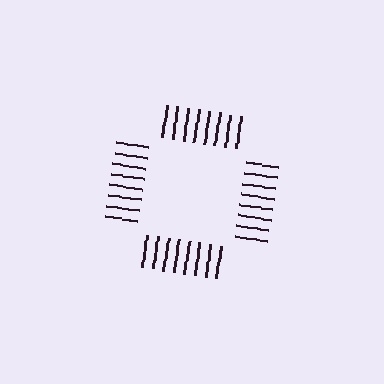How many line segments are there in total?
32 — 8 along each of the 4 edges.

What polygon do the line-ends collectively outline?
An illusory square — the line segments terminate on its edges but no continuous stroke is drawn.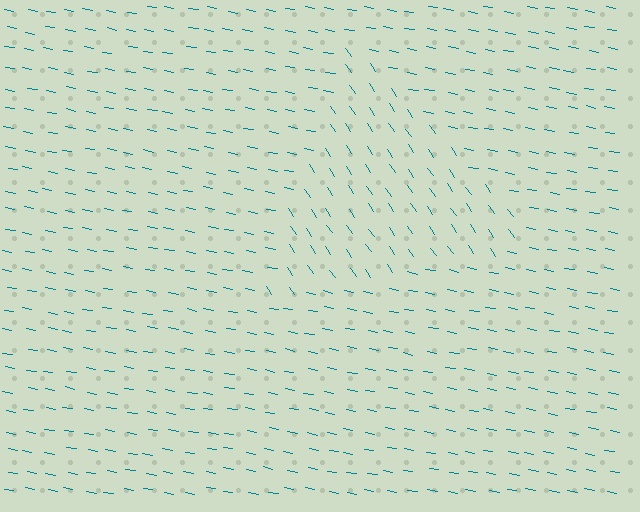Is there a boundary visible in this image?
Yes, there is a texture boundary formed by a change in line orientation.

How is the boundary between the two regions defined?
The boundary is defined purely by a change in line orientation (approximately 45 degrees difference). All lines are the same color and thickness.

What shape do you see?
I see a triangle.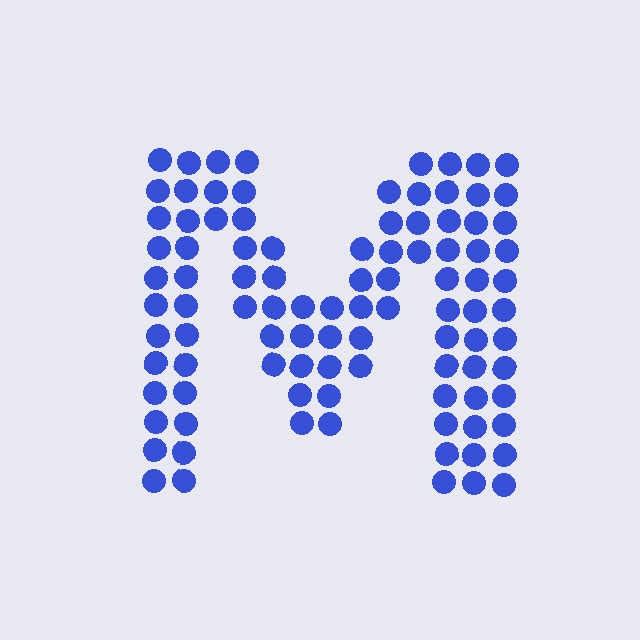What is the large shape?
The large shape is the letter M.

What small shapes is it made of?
It is made of small circles.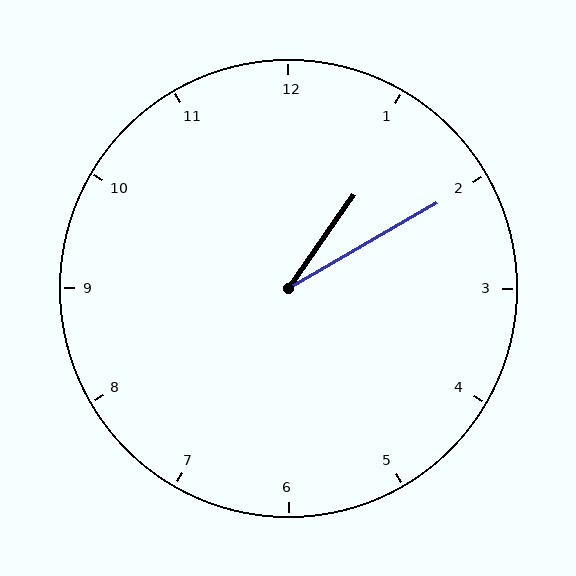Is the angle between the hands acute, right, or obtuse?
It is acute.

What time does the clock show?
1:10.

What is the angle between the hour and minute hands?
Approximately 25 degrees.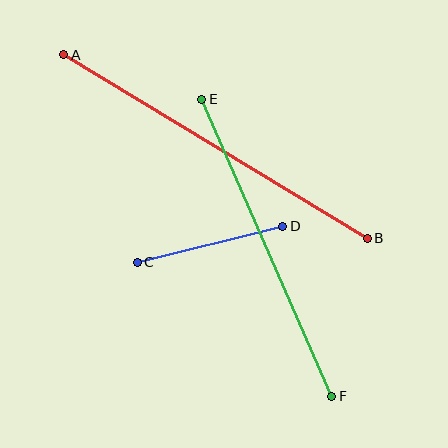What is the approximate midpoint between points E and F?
The midpoint is at approximately (267, 248) pixels.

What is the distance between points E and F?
The distance is approximately 324 pixels.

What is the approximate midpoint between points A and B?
The midpoint is at approximately (215, 147) pixels.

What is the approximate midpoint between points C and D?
The midpoint is at approximately (210, 244) pixels.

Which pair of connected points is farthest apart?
Points A and B are farthest apart.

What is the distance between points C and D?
The distance is approximately 150 pixels.